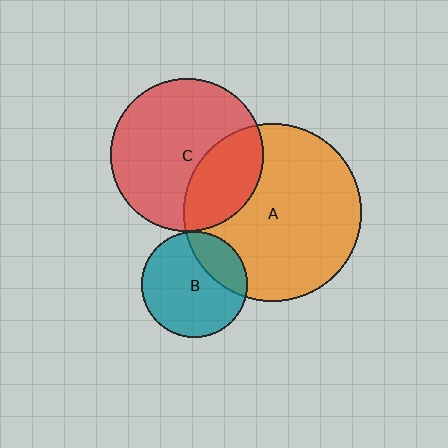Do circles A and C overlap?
Yes.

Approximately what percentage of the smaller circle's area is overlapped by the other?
Approximately 30%.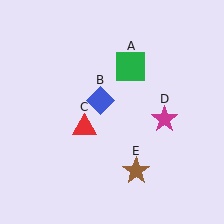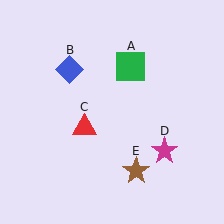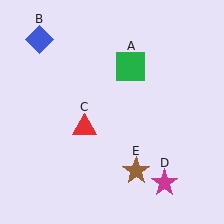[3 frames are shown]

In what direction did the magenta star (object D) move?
The magenta star (object D) moved down.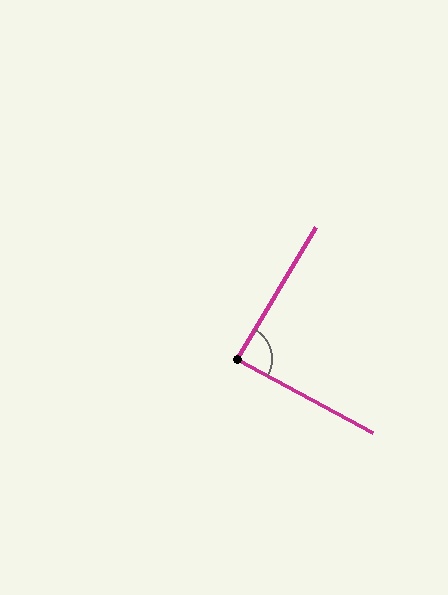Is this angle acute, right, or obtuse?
It is approximately a right angle.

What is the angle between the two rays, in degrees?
Approximately 88 degrees.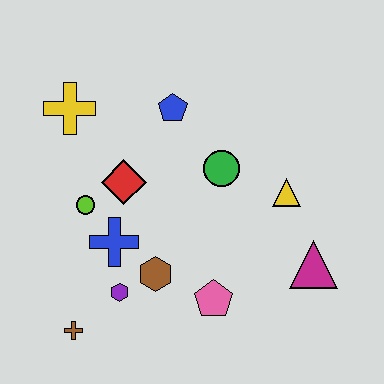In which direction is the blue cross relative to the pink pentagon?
The blue cross is to the left of the pink pentagon.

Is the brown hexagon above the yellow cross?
No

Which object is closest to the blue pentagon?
The green circle is closest to the blue pentagon.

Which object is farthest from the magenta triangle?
The yellow cross is farthest from the magenta triangle.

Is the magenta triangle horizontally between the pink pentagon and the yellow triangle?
No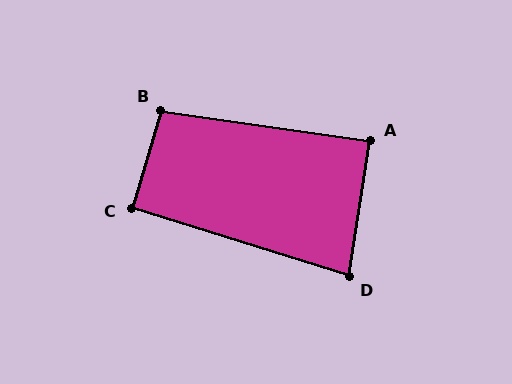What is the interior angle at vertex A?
Approximately 89 degrees (approximately right).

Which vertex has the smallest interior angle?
D, at approximately 82 degrees.